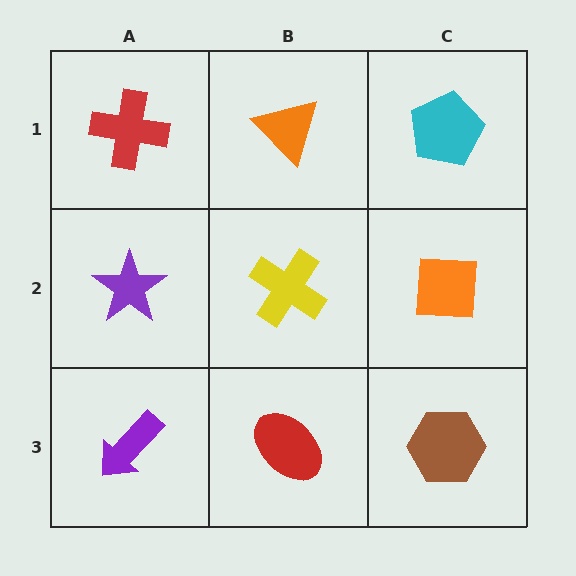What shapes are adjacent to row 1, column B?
A yellow cross (row 2, column B), a red cross (row 1, column A), a cyan pentagon (row 1, column C).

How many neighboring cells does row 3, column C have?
2.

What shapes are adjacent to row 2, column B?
An orange triangle (row 1, column B), a red ellipse (row 3, column B), a purple star (row 2, column A), an orange square (row 2, column C).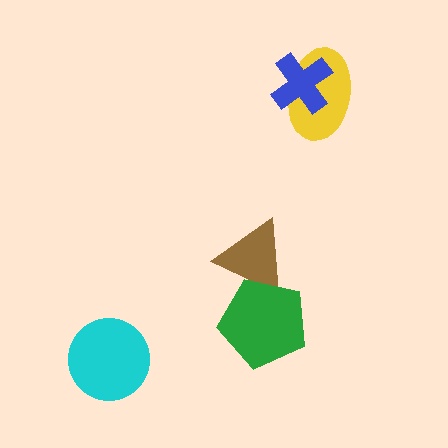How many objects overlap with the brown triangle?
1 object overlaps with the brown triangle.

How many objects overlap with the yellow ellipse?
1 object overlaps with the yellow ellipse.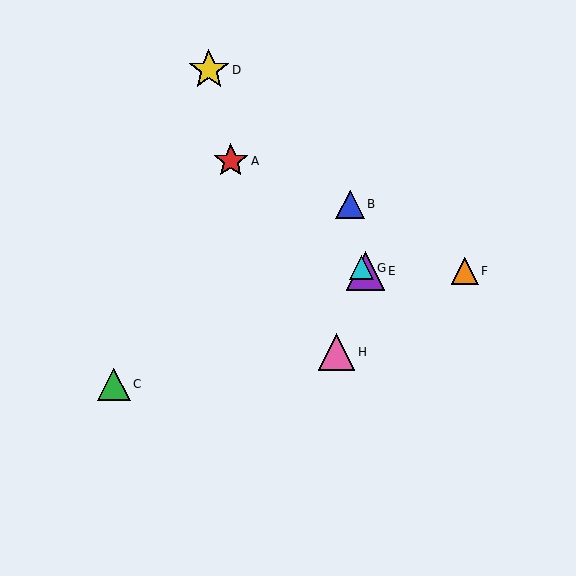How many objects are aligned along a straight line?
3 objects (A, E, G) are aligned along a straight line.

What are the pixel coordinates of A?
Object A is at (231, 161).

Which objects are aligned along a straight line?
Objects A, E, G are aligned along a straight line.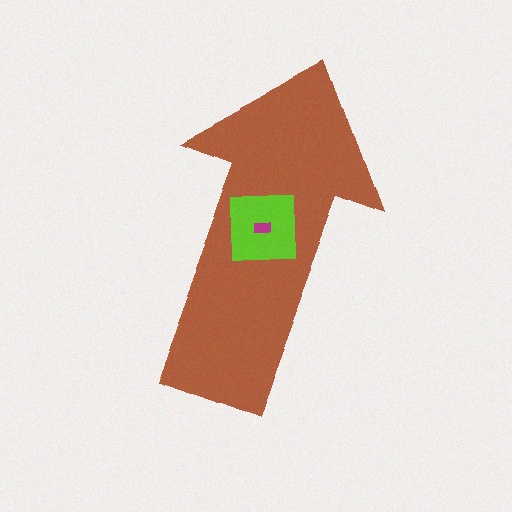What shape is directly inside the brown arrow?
The lime square.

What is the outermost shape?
The brown arrow.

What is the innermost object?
The magenta rectangle.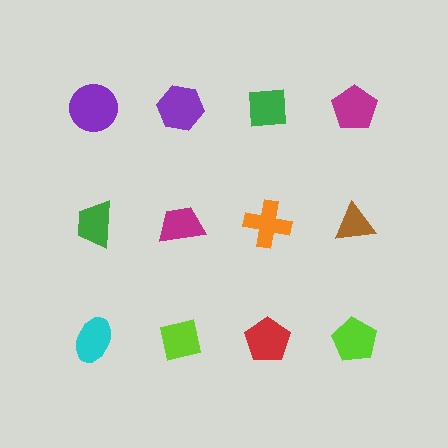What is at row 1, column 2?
A purple hexagon.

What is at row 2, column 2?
A magenta trapezoid.